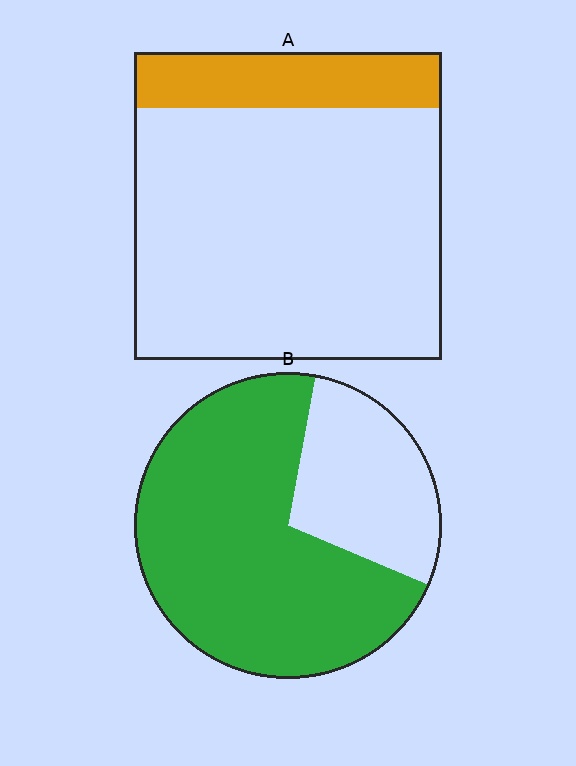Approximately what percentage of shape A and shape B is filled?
A is approximately 20% and B is approximately 70%.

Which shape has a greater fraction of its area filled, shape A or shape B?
Shape B.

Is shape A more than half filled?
No.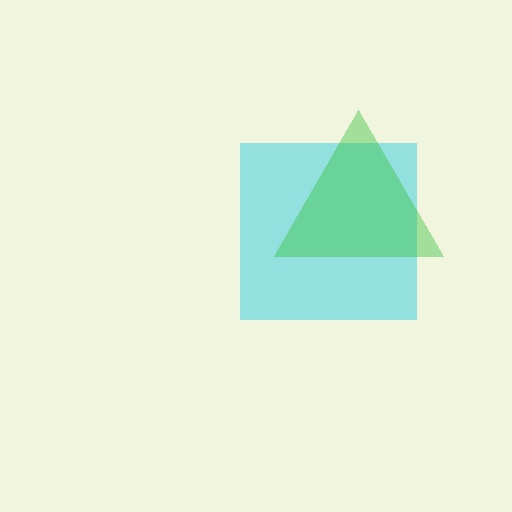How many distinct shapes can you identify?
There are 2 distinct shapes: a cyan square, a green triangle.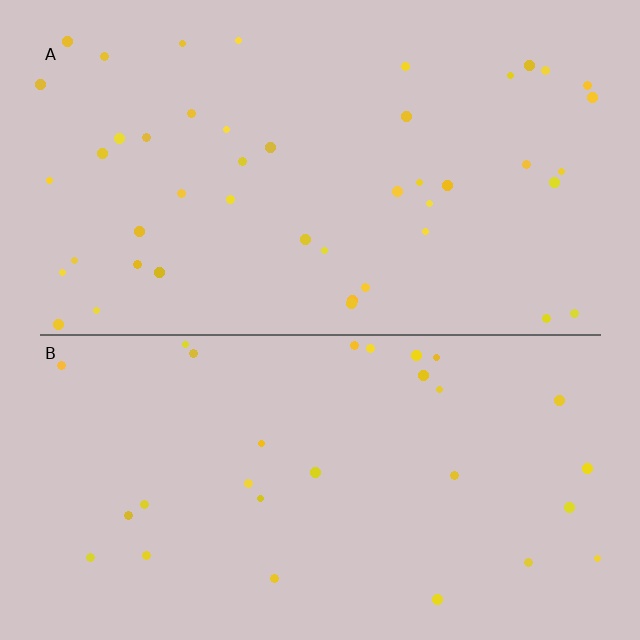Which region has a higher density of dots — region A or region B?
A (the top).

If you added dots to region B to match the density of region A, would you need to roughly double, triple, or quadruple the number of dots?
Approximately double.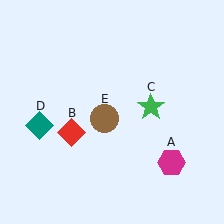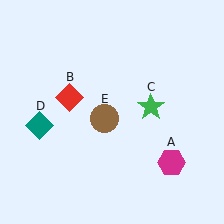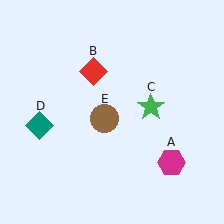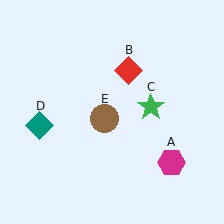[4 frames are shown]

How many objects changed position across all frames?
1 object changed position: red diamond (object B).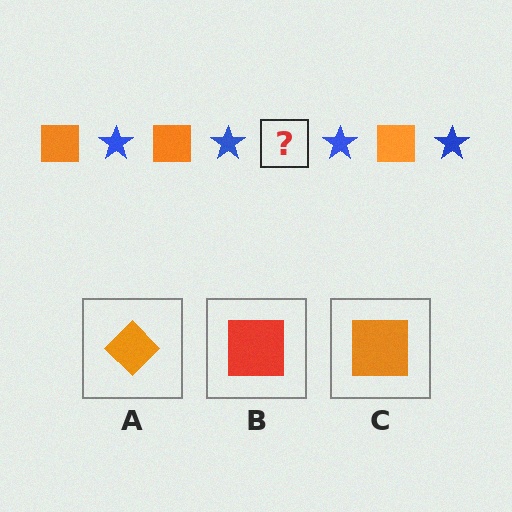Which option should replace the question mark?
Option C.